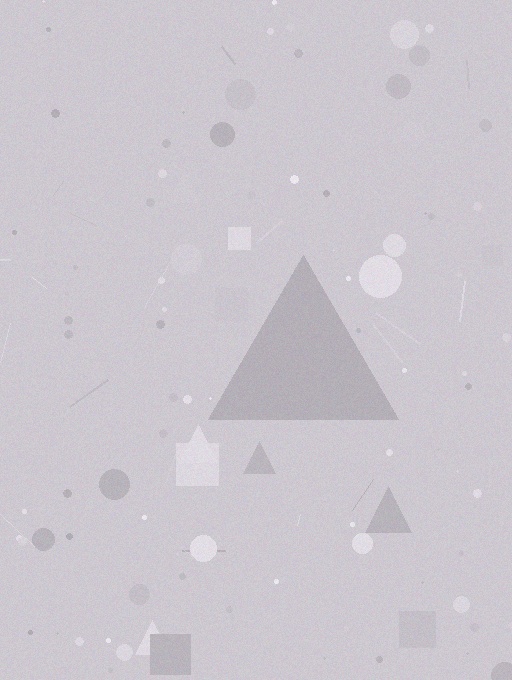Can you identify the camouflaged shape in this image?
The camouflaged shape is a triangle.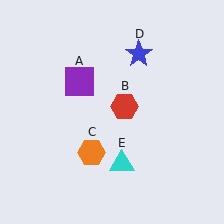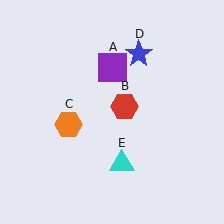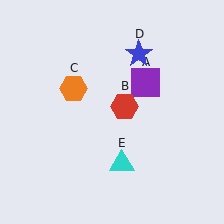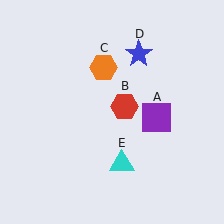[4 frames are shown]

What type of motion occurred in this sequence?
The purple square (object A), orange hexagon (object C) rotated clockwise around the center of the scene.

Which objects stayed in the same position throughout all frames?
Red hexagon (object B) and blue star (object D) and cyan triangle (object E) remained stationary.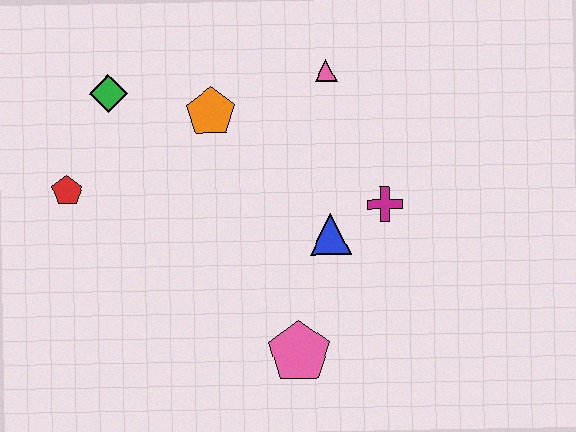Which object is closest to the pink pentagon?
The blue triangle is closest to the pink pentagon.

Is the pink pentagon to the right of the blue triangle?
No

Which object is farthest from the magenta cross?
The red pentagon is farthest from the magenta cross.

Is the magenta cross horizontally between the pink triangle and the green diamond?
No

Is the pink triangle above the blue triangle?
Yes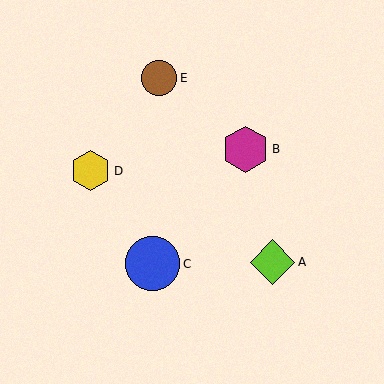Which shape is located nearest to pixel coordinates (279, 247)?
The lime diamond (labeled A) at (273, 262) is nearest to that location.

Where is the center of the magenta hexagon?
The center of the magenta hexagon is at (246, 149).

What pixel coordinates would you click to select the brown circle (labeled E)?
Click at (159, 78) to select the brown circle E.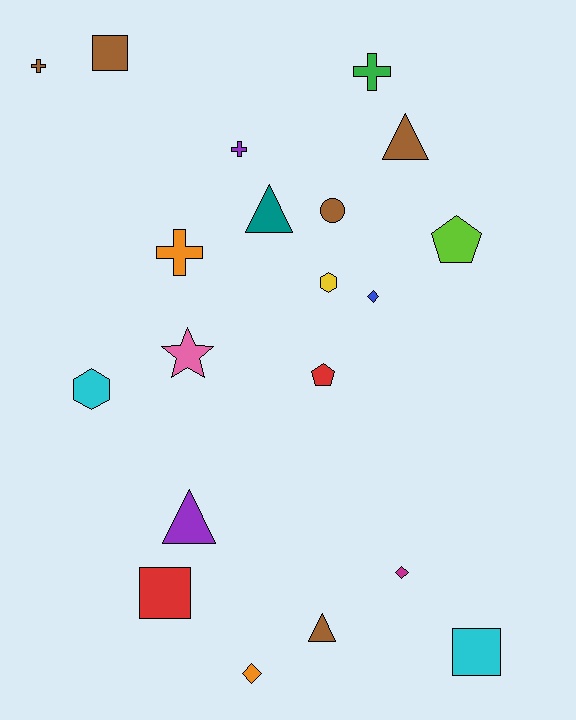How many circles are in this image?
There is 1 circle.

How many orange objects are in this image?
There are 2 orange objects.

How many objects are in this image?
There are 20 objects.